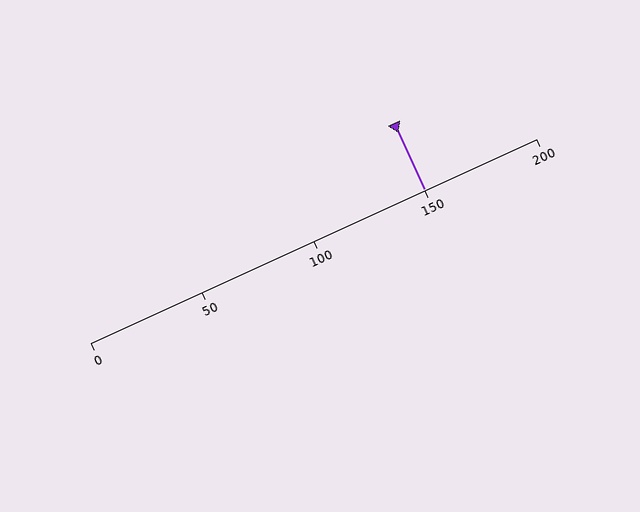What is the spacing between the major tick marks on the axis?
The major ticks are spaced 50 apart.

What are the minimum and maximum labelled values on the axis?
The axis runs from 0 to 200.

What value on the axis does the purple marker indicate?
The marker indicates approximately 150.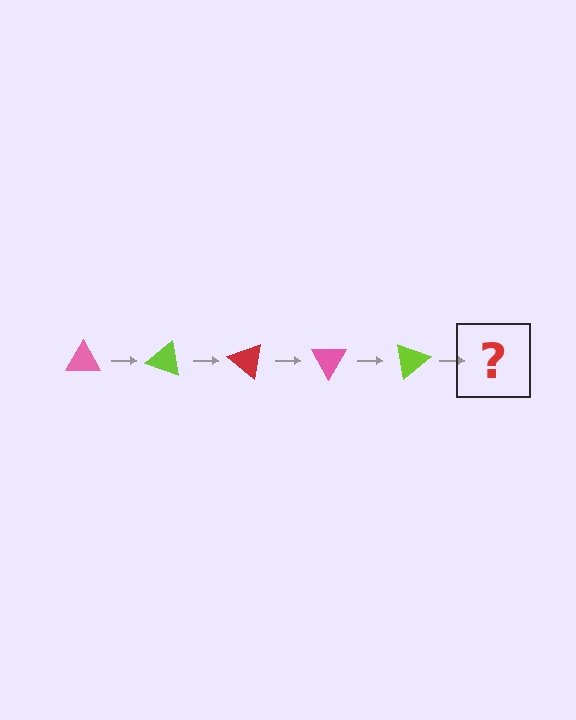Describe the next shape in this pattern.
It should be a red triangle, rotated 100 degrees from the start.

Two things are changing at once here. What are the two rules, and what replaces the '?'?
The two rules are that it rotates 20 degrees each step and the color cycles through pink, lime, and red. The '?' should be a red triangle, rotated 100 degrees from the start.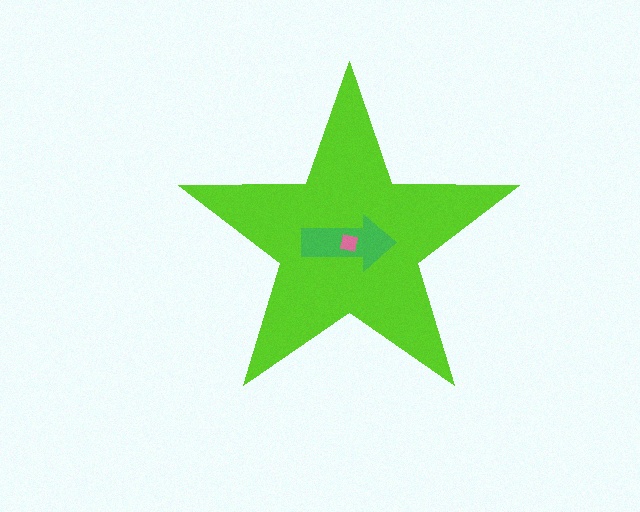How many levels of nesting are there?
3.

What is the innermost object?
The pink square.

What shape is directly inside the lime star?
The green arrow.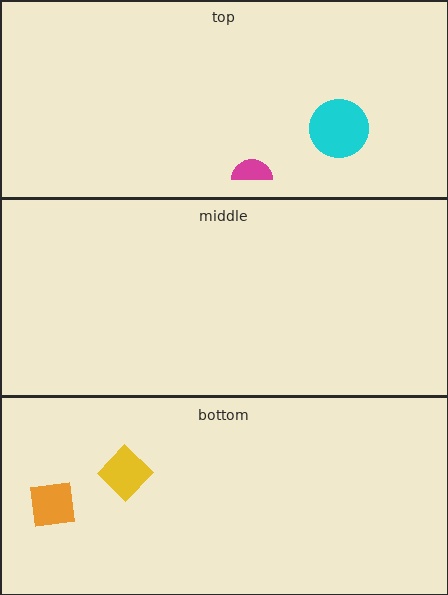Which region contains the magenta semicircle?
The top region.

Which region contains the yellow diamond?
The bottom region.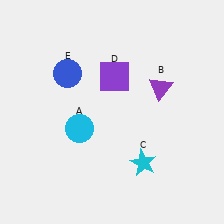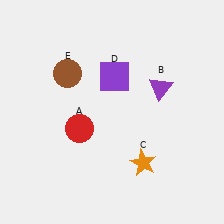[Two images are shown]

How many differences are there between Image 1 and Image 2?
There are 3 differences between the two images.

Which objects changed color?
A changed from cyan to red. C changed from cyan to orange. E changed from blue to brown.